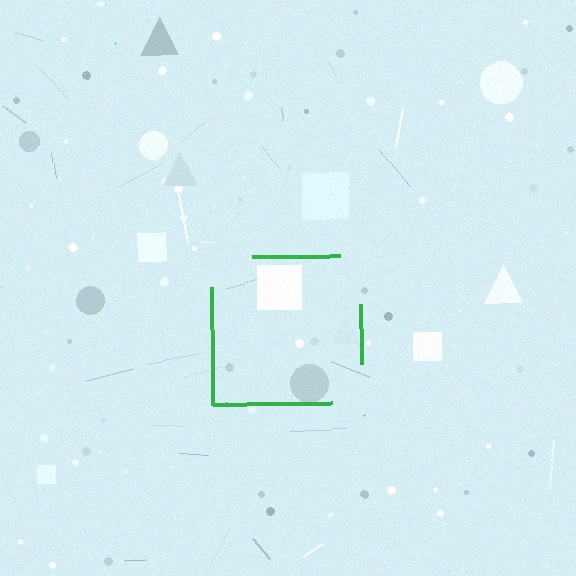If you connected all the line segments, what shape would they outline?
They would outline a square.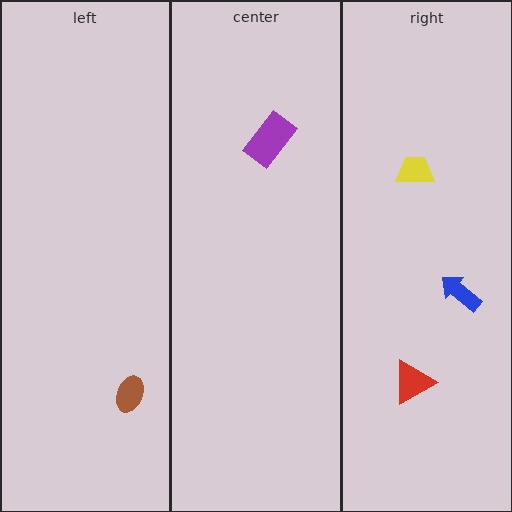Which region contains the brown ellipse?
The left region.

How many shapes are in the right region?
3.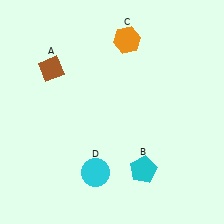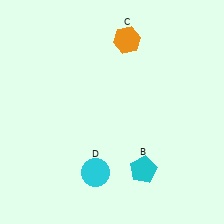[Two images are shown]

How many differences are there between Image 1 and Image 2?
There is 1 difference between the two images.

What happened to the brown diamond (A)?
The brown diamond (A) was removed in Image 2. It was in the top-left area of Image 1.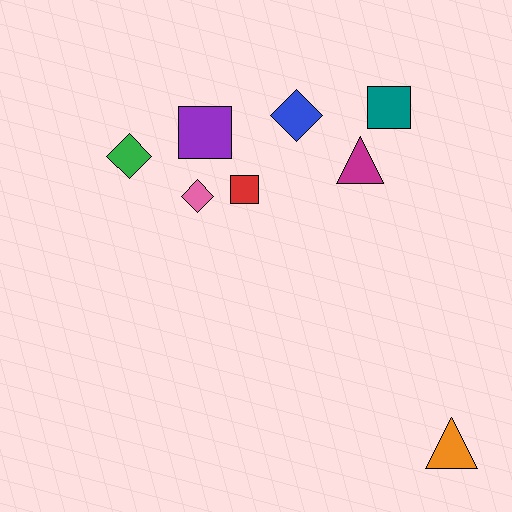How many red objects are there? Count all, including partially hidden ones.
There is 1 red object.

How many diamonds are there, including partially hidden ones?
There are 3 diamonds.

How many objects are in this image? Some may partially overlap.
There are 8 objects.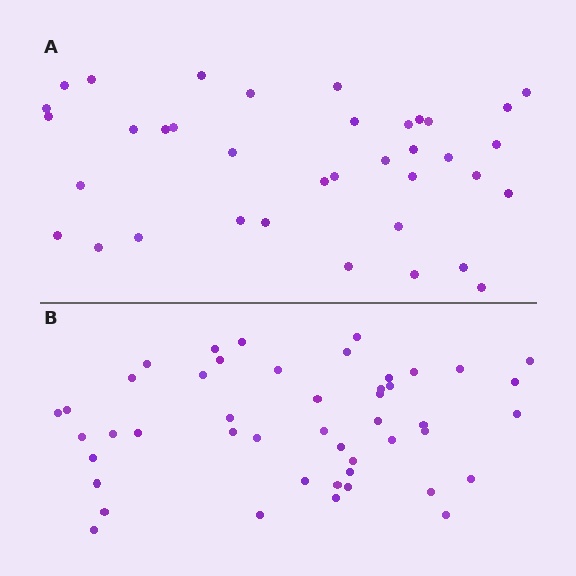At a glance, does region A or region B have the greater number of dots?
Region B (the bottom region) has more dots.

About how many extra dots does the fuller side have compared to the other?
Region B has roughly 10 or so more dots than region A.